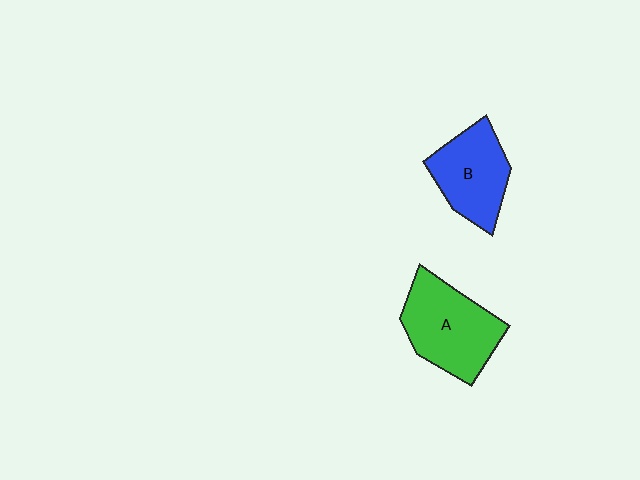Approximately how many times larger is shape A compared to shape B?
Approximately 1.2 times.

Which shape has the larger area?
Shape A (green).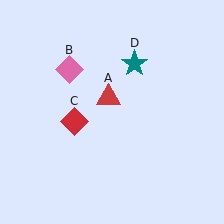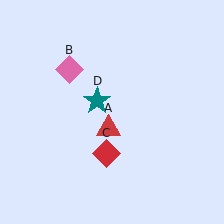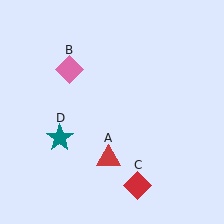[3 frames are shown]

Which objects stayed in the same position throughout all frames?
Pink diamond (object B) remained stationary.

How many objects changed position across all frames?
3 objects changed position: red triangle (object A), red diamond (object C), teal star (object D).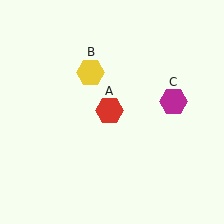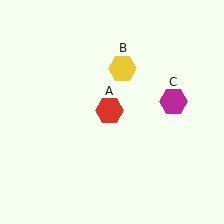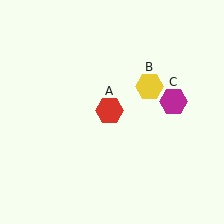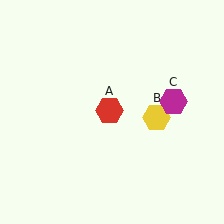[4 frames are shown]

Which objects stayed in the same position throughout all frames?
Red hexagon (object A) and magenta hexagon (object C) remained stationary.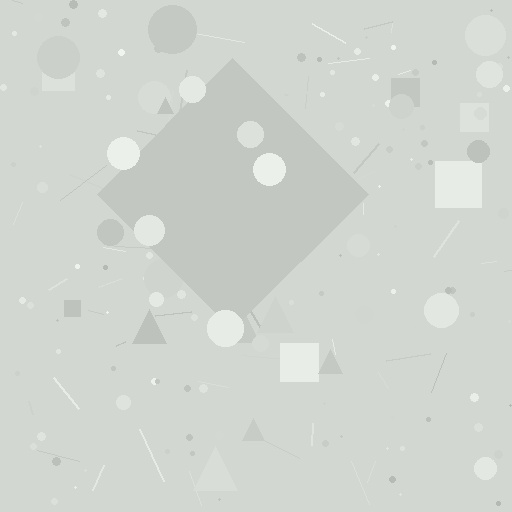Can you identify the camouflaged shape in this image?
The camouflaged shape is a diamond.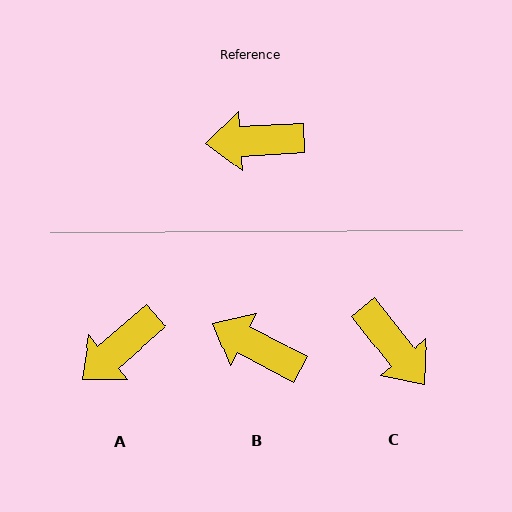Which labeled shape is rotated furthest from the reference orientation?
C, about 125 degrees away.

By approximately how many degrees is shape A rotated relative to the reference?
Approximately 38 degrees counter-clockwise.